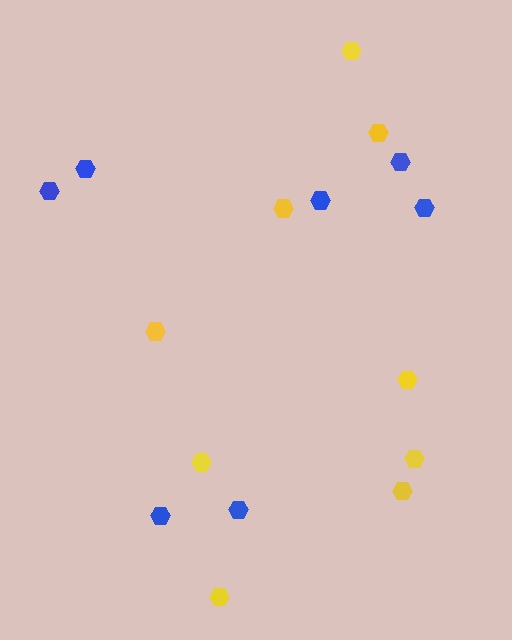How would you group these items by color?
There are 2 groups: one group of yellow hexagons (9) and one group of blue hexagons (7).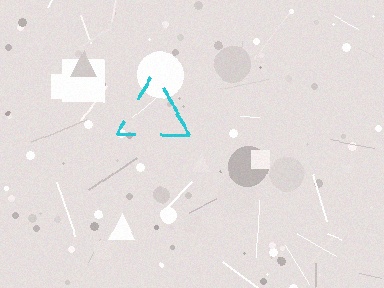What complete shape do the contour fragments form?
The contour fragments form a triangle.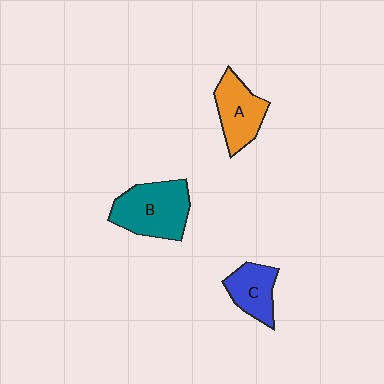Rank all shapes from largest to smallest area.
From largest to smallest: B (teal), A (orange), C (blue).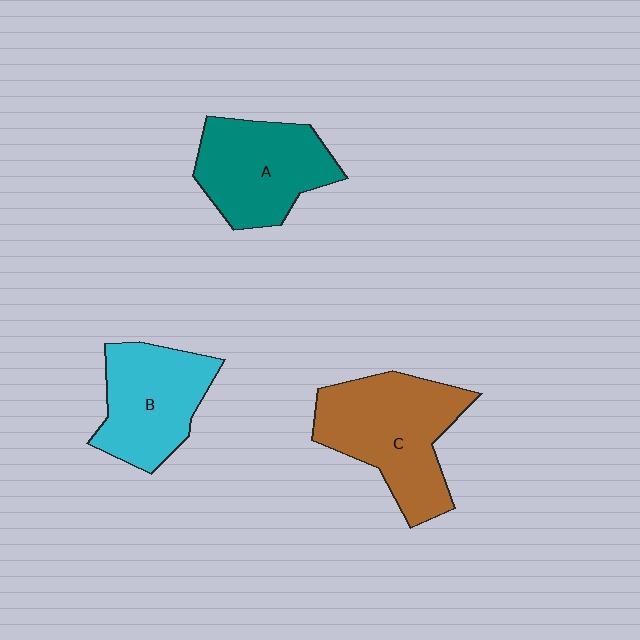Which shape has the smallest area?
Shape B (cyan).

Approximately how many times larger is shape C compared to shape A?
Approximately 1.2 times.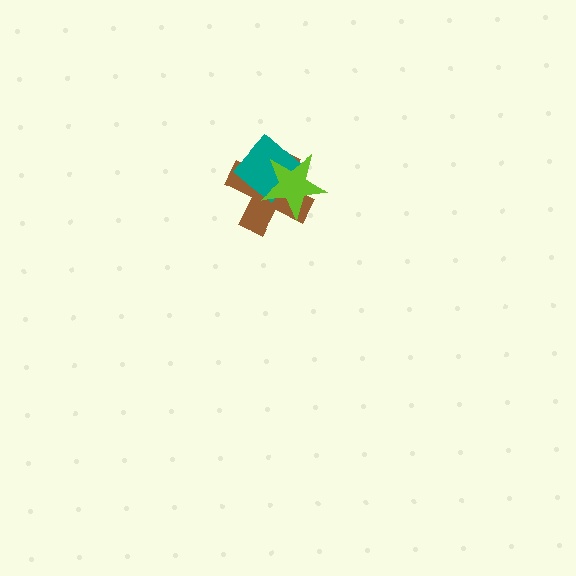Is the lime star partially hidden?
No, no other shape covers it.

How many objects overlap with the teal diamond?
2 objects overlap with the teal diamond.